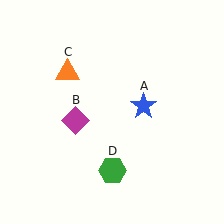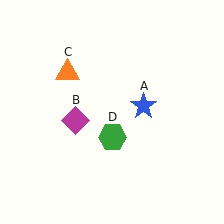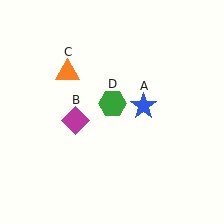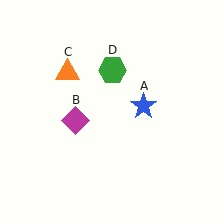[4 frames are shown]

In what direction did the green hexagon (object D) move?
The green hexagon (object D) moved up.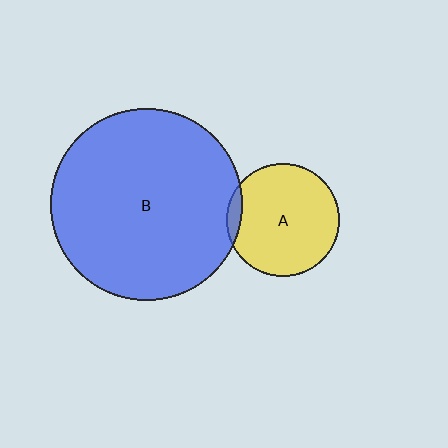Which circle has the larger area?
Circle B (blue).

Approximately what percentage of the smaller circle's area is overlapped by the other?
Approximately 5%.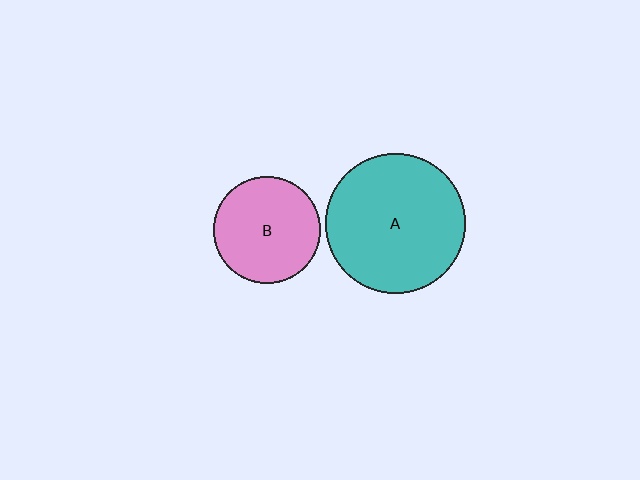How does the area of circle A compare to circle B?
Approximately 1.7 times.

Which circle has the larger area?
Circle A (teal).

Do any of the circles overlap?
No, none of the circles overlap.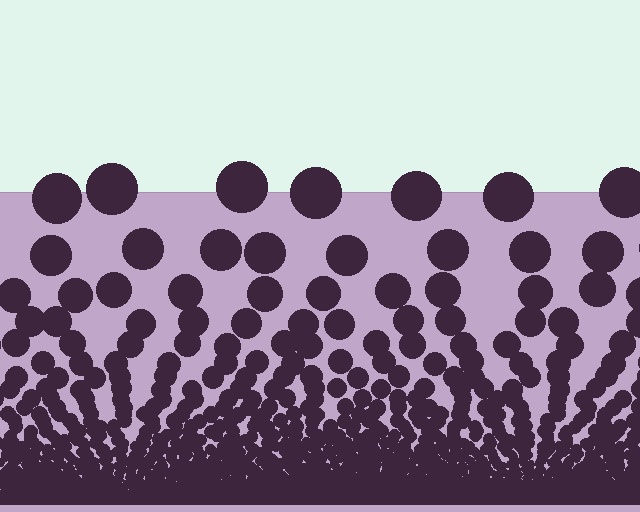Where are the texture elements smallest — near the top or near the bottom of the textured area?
Near the bottom.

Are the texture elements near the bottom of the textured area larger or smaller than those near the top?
Smaller. The gradient is inverted — elements near the bottom are smaller and denser.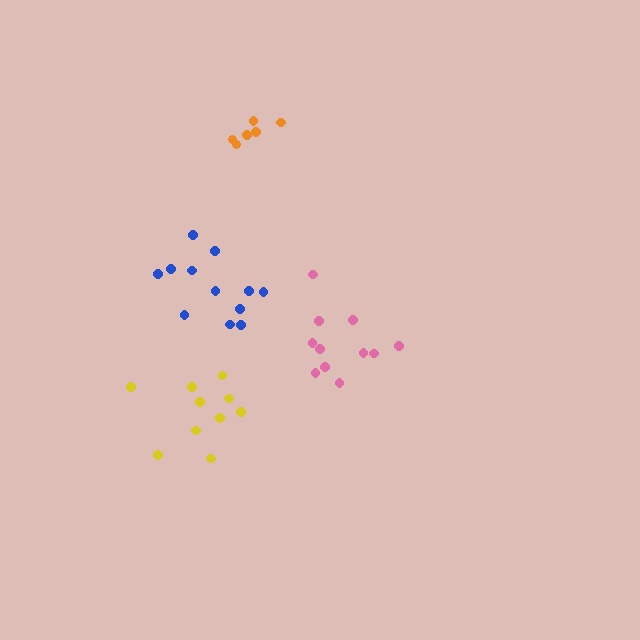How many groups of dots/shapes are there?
There are 4 groups.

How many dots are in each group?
Group 1: 11 dots, Group 2: 10 dots, Group 3: 6 dots, Group 4: 12 dots (39 total).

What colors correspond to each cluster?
The clusters are colored: pink, yellow, orange, blue.